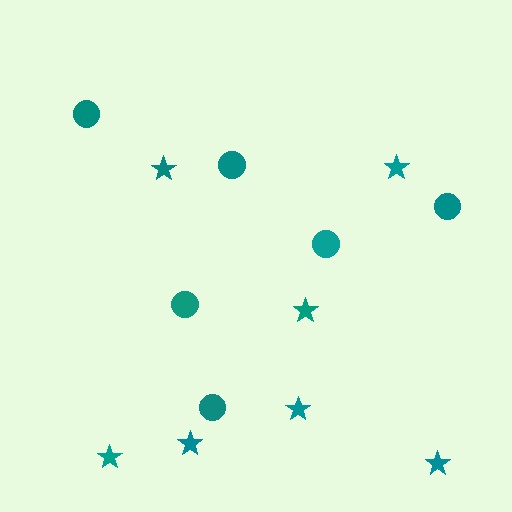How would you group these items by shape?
There are 2 groups: one group of circles (6) and one group of stars (7).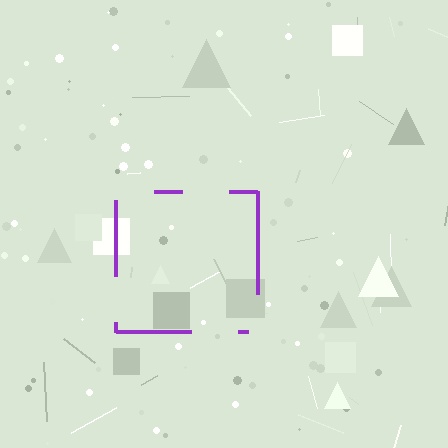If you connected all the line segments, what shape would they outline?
They would outline a square.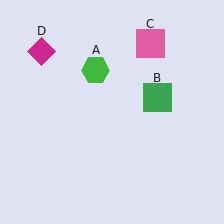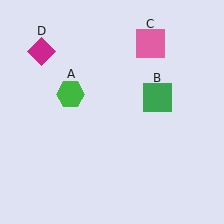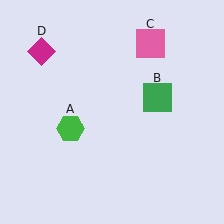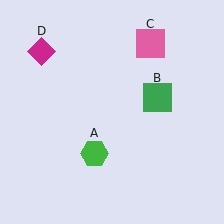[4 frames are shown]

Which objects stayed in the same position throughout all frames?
Green square (object B) and pink square (object C) and magenta diamond (object D) remained stationary.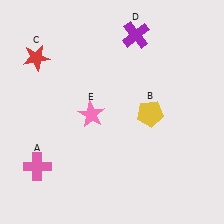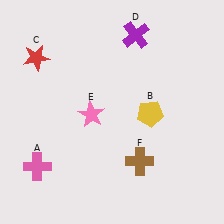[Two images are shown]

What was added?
A brown cross (F) was added in Image 2.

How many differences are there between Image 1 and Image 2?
There is 1 difference between the two images.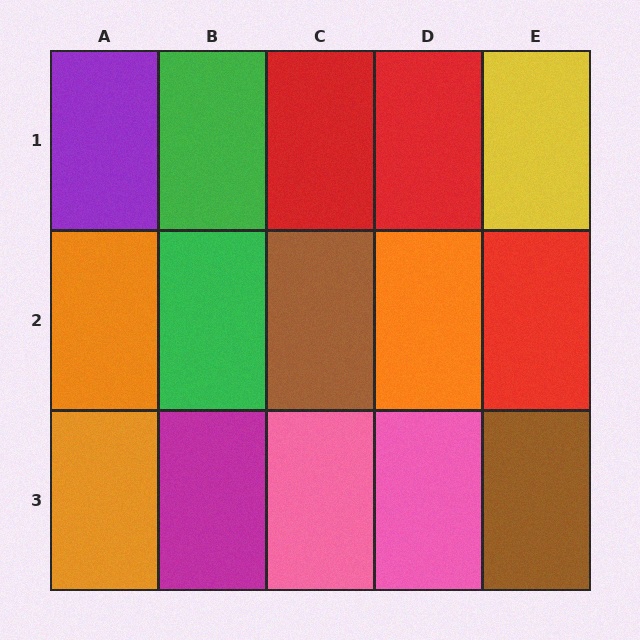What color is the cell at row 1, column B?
Green.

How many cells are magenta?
1 cell is magenta.